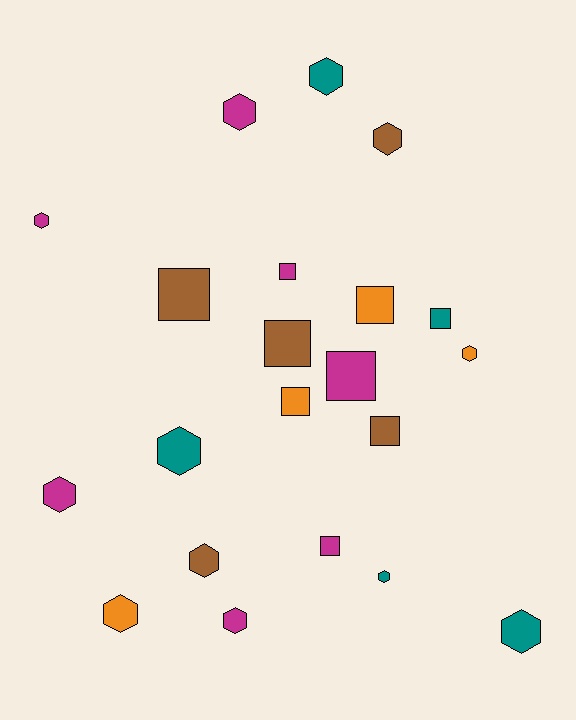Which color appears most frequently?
Magenta, with 7 objects.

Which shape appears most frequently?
Hexagon, with 12 objects.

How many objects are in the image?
There are 21 objects.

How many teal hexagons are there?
There are 4 teal hexagons.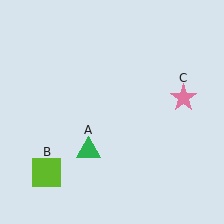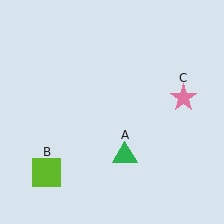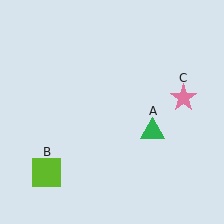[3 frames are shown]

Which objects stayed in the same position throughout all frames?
Lime square (object B) and pink star (object C) remained stationary.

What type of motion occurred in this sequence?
The green triangle (object A) rotated counterclockwise around the center of the scene.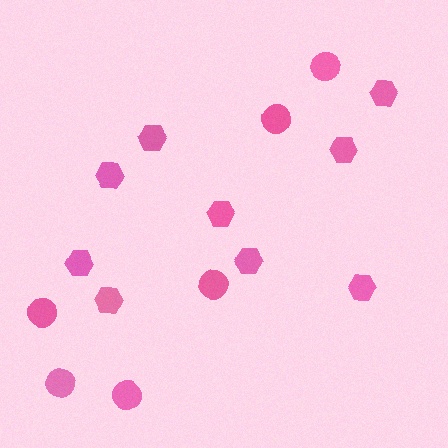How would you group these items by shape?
There are 2 groups: one group of hexagons (9) and one group of circles (6).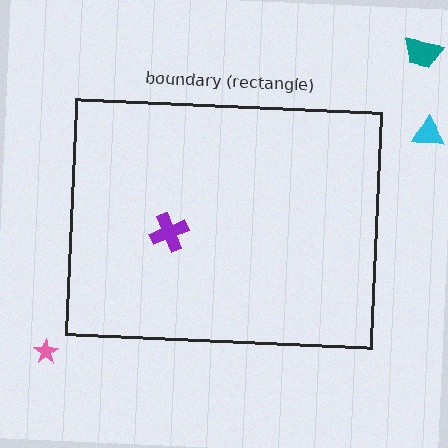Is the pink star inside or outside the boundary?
Outside.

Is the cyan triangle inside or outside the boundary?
Outside.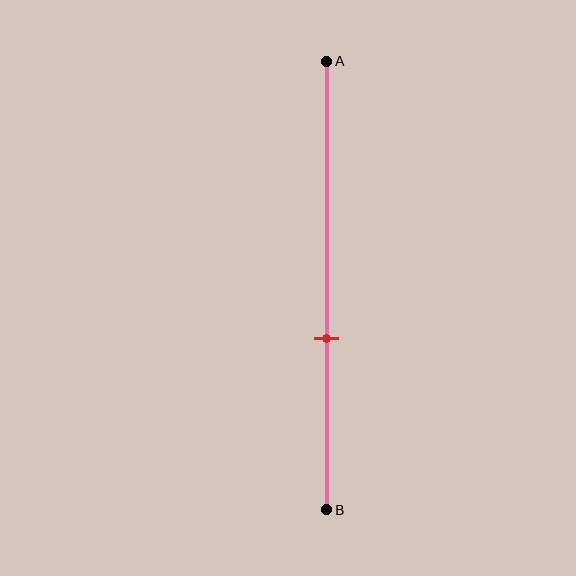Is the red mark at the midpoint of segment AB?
No, the mark is at about 60% from A, not at the 50% midpoint.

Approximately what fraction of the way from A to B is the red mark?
The red mark is approximately 60% of the way from A to B.